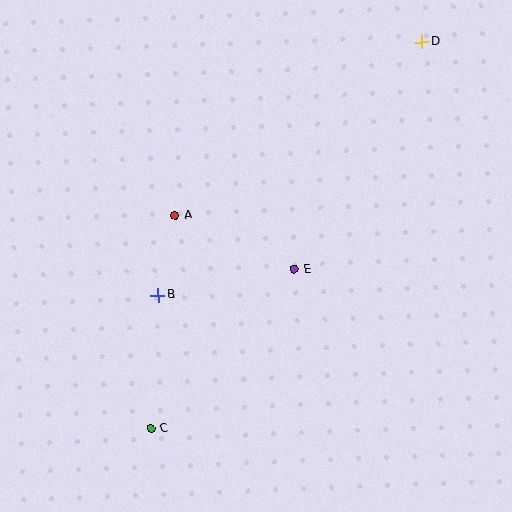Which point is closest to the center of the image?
Point E at (294, 269) is closest to the center.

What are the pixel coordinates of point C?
Point C is at (151, 428).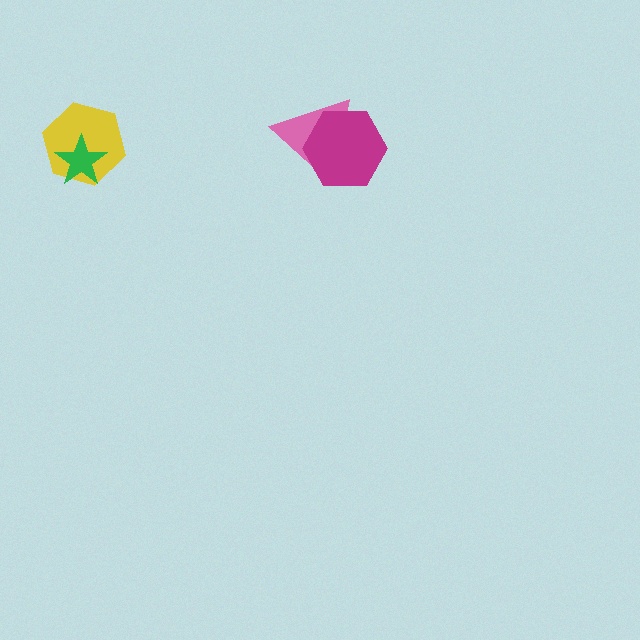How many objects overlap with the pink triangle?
1 object overlaps with the pink triangle.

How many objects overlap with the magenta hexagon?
1 object overlaps with the magenta hexagon.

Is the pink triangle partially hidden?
Yes, it is partially covered by another shape.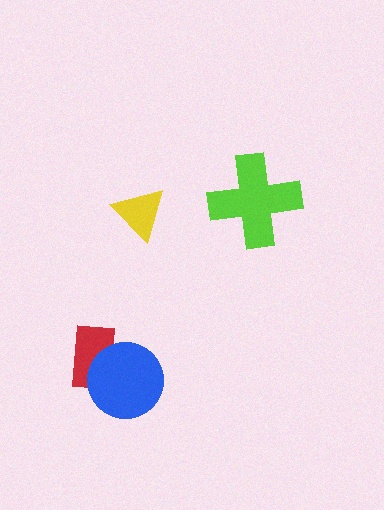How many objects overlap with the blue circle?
1 object overlaps with the blue circle.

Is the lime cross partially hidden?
No, no other shape covers it.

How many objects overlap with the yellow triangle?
0 objects overlap with the yellow triangle.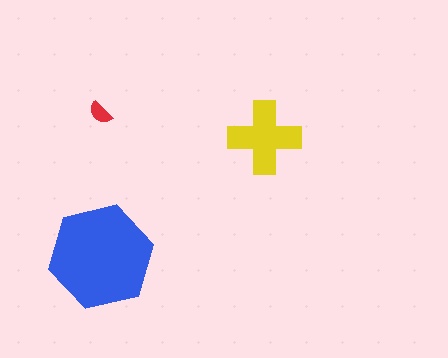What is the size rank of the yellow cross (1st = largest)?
2nd.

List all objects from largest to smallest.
The blue hexagon, the yellow cross, the red semicircle.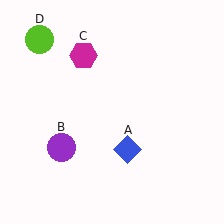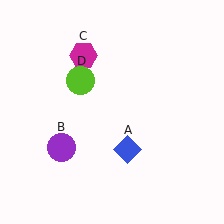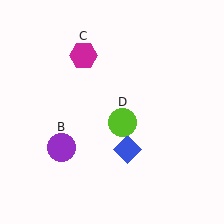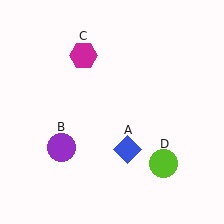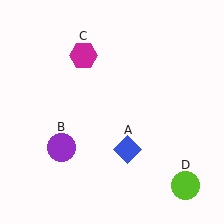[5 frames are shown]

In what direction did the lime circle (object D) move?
The lime circle (object D) moved down and to the right.